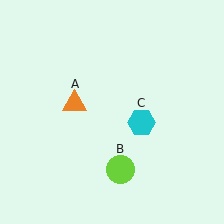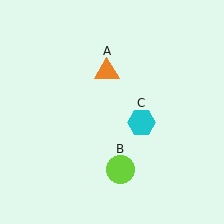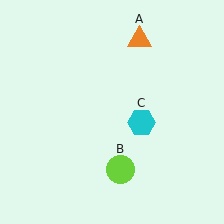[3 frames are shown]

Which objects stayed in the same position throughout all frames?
Lime circle (object B) and cyan hexagon (object C) remained stationary.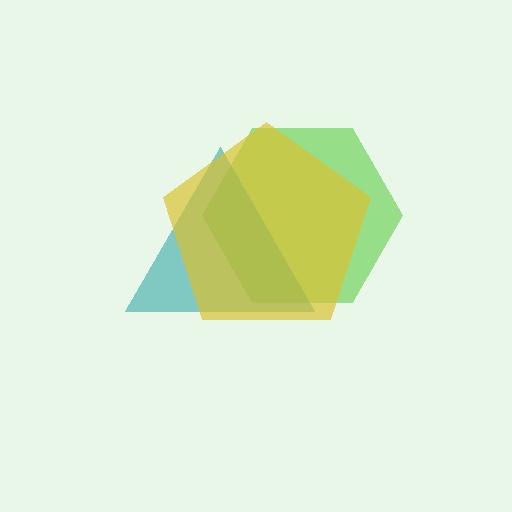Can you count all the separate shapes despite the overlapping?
Yes, there are 3 separate shapes.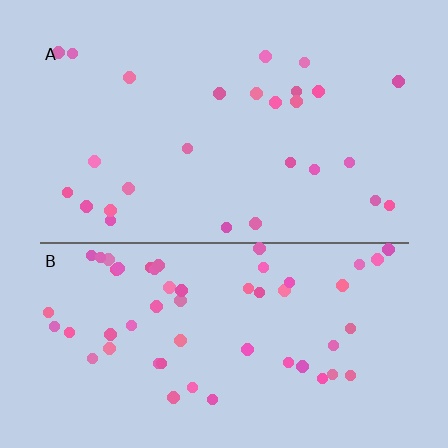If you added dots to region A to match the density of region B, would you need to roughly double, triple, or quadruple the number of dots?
Approximately double.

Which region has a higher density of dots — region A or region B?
B (the bottom).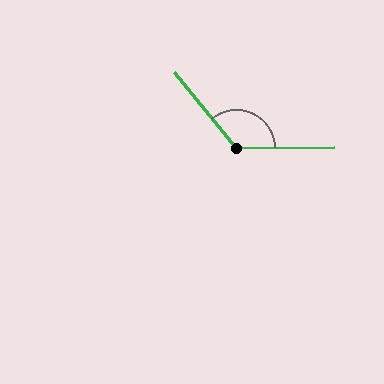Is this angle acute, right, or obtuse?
It is obtuse.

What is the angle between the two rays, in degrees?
Approximately 129 degrees.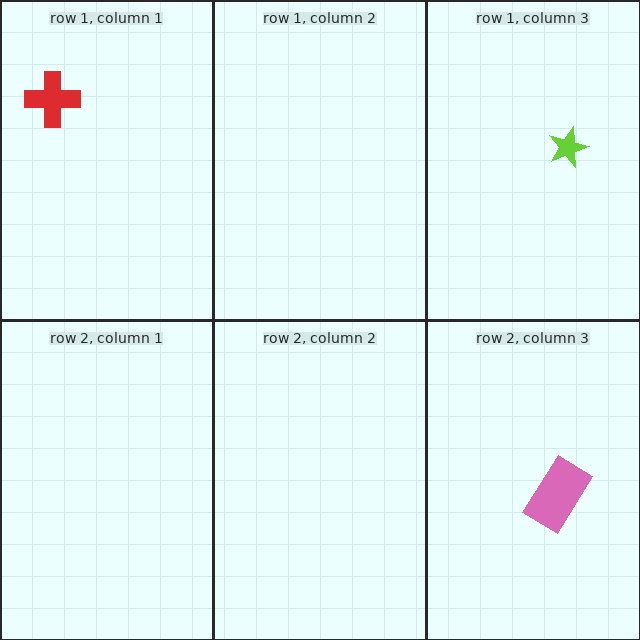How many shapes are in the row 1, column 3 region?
1.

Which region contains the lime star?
The row 1, column 3 region.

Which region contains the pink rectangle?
The row 2, column 3 region.